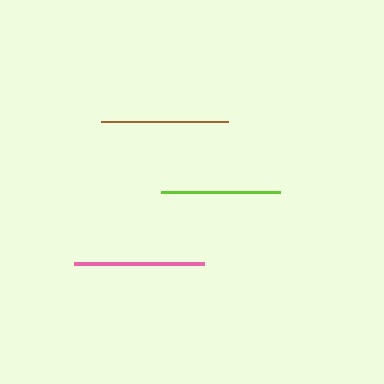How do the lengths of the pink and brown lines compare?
The pink and brown lines are approximately the same length.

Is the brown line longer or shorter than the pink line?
The pink line is longer than the brown line.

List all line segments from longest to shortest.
From longest to shortest: pink, brown, lime.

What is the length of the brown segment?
The brown segment is approximately 127 pixels long.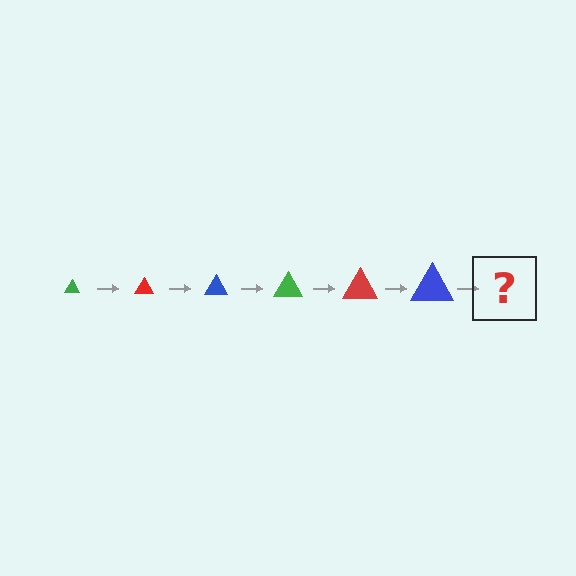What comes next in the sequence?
The next element should be a green triangle, larger than the previous one.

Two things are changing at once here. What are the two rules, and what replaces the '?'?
The two rules are that the triangle grows larger each step and the color cycles through green, red, and blue. The '?' should be a green triangle, larger than the previous one.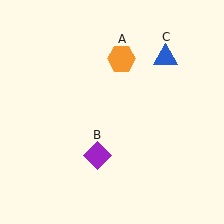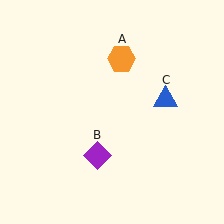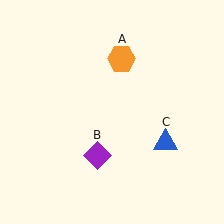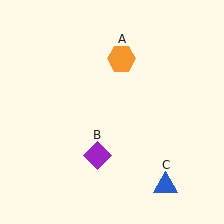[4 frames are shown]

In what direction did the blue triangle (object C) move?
The blue triangle (object C) moved down.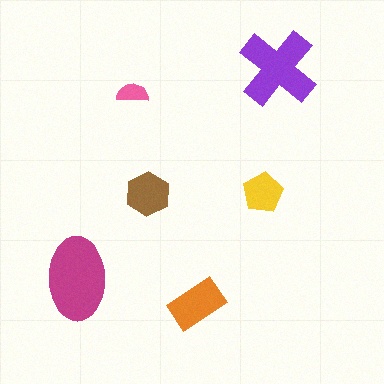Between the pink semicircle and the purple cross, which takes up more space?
The purple cross.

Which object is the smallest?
The pink semicircle.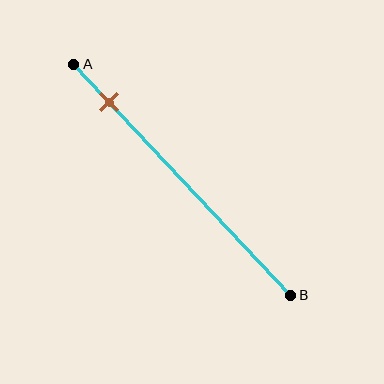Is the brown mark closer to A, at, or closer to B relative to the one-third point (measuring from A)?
The brown mark is closer to point A than the one-third point of segment AB.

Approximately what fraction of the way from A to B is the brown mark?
The brown mark is approximately 15% of the way from A to B.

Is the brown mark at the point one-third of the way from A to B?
No, the mark is at about 15% from A, not at the 33% one-third point.